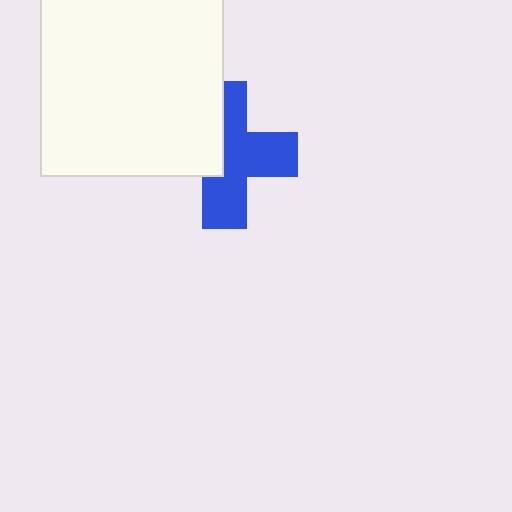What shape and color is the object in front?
The object in front is a white square.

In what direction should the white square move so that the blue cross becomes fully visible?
The white square should move left. That is the shortest direction to clear the overlap and leave the blue cross fully visible.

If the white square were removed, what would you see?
You would see the complete blue cross.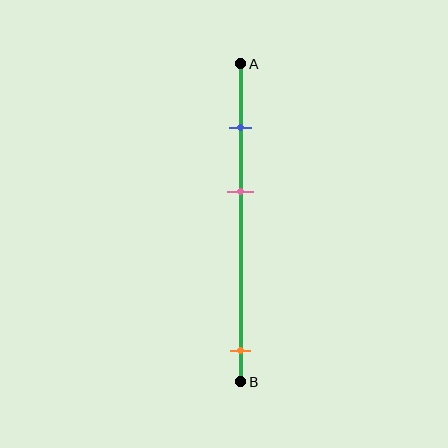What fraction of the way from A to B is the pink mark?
The pink mark is approximately 40% (0.4) of the way from A to B.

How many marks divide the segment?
There are 3 marks dividing the segment.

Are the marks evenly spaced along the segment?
No, the marks are not evenly spaced.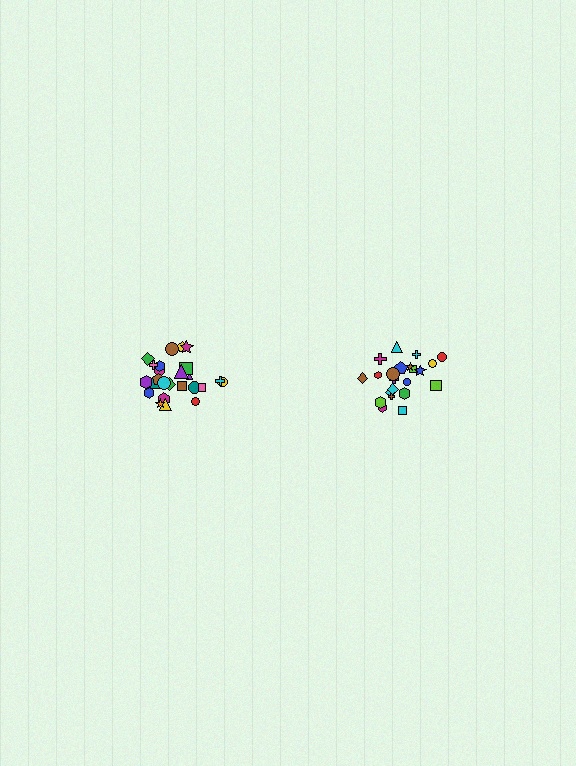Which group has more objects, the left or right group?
The left group.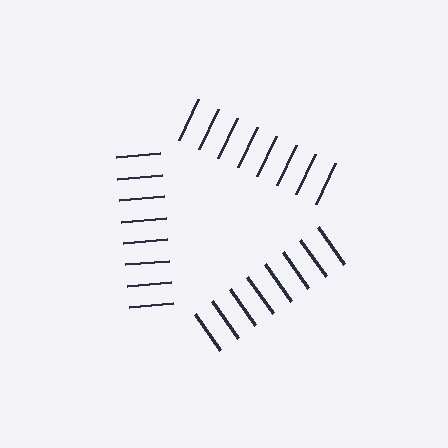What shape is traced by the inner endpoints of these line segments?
An illusory triangle — the line segments terminate on its edges but no continuous stroke is drawn.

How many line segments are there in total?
24 — 8 along each of the 3 edges.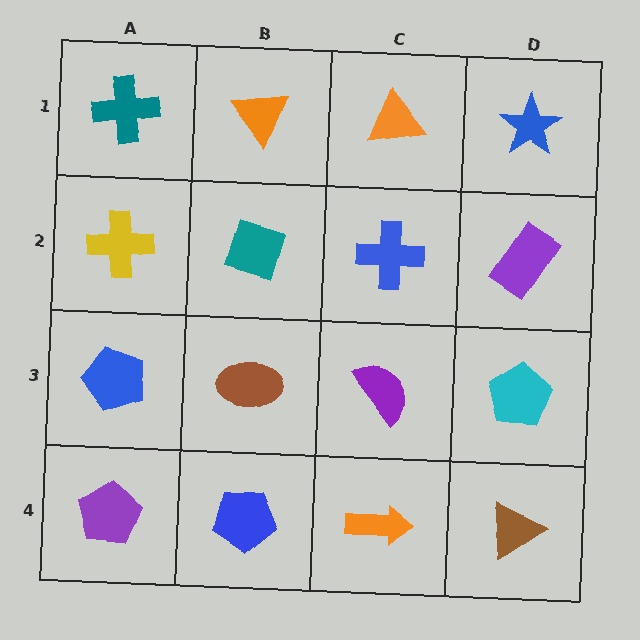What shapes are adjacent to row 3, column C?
A blue cross (row 2, column C), an orange arrow (row 4, column C), a brown ellipse (row 3, column B), a cyan pentagon (row 3, column D).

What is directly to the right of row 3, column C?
A cyan pentagon.